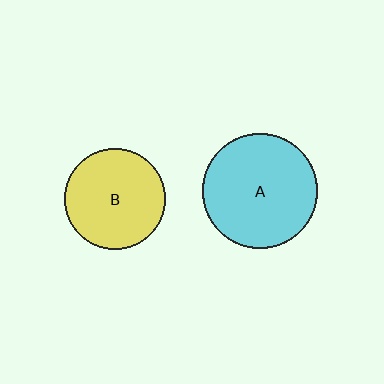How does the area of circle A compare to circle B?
Approximately 1.3 times.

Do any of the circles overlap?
No, none of the circles overlap.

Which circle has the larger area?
Circle A (cyan).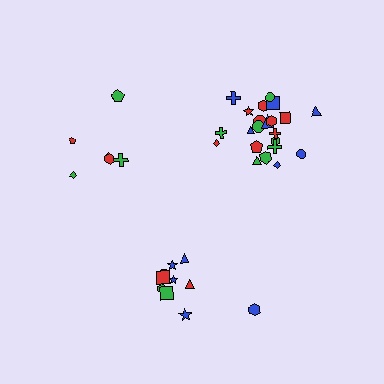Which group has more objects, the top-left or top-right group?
The top-right group.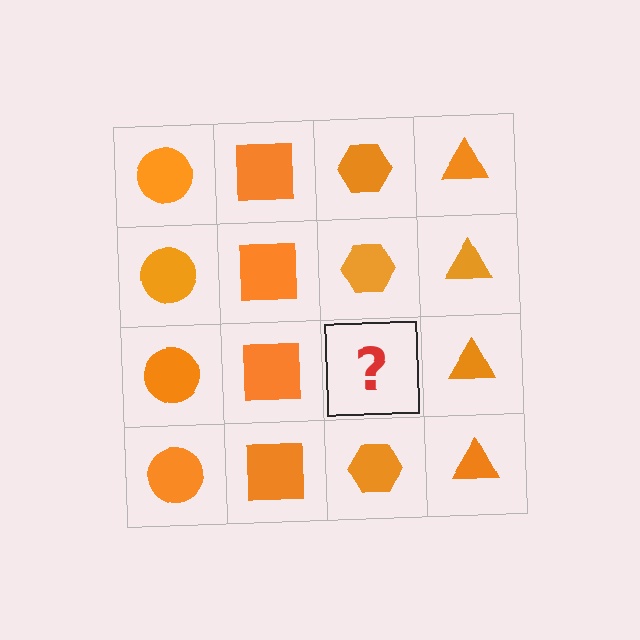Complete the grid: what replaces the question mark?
The question mark should be replaced with an orange hexagon.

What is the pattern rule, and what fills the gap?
The rule is that each column has a consistent shape. The gap should be filled with an orange hexagon.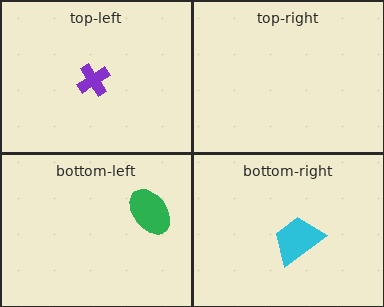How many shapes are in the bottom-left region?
1.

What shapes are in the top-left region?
The purple cross.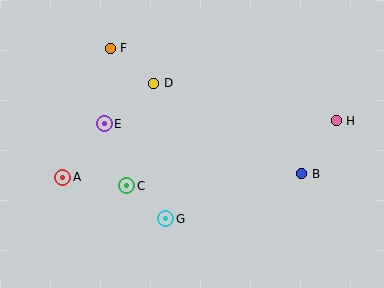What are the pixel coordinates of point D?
Point D is at (154, 83).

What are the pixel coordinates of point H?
Point H is at (336, 121).